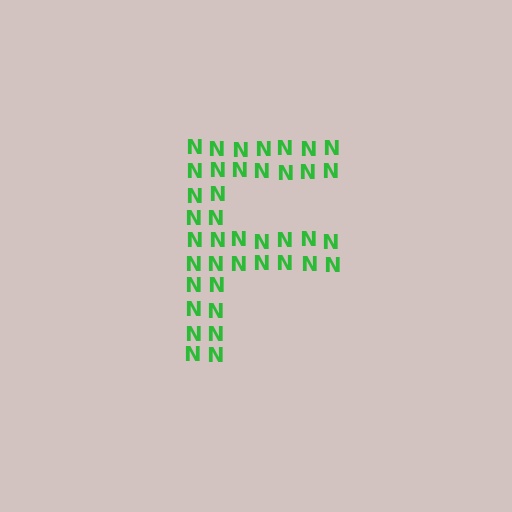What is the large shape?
The large shape is the letter F.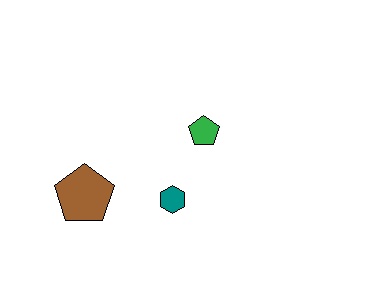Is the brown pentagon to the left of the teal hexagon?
Yes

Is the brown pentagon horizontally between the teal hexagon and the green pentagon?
No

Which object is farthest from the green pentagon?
The brown pentagon is farthest from the green pentagon.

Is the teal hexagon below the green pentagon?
Yes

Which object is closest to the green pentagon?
The teal hexagon is closest to the green pentagon.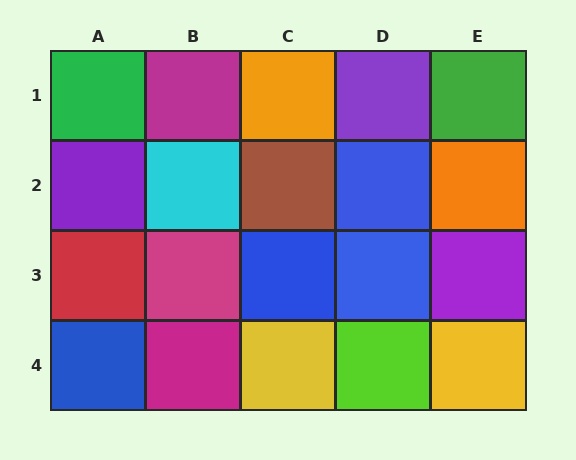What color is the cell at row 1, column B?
Magenta.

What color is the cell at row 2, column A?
Purple.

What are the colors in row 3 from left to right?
Red, magenta, blue, blue, purple.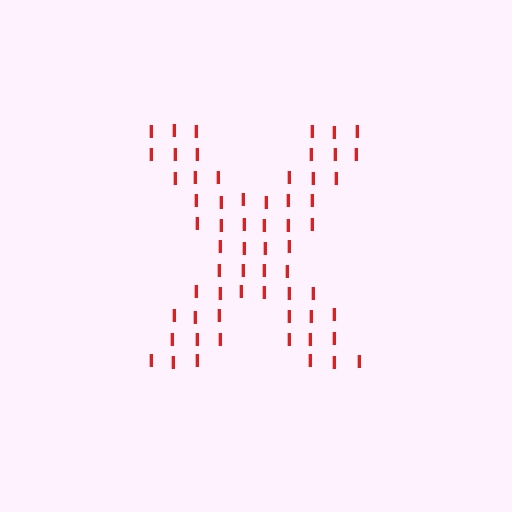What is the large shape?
The large shape is the letter X.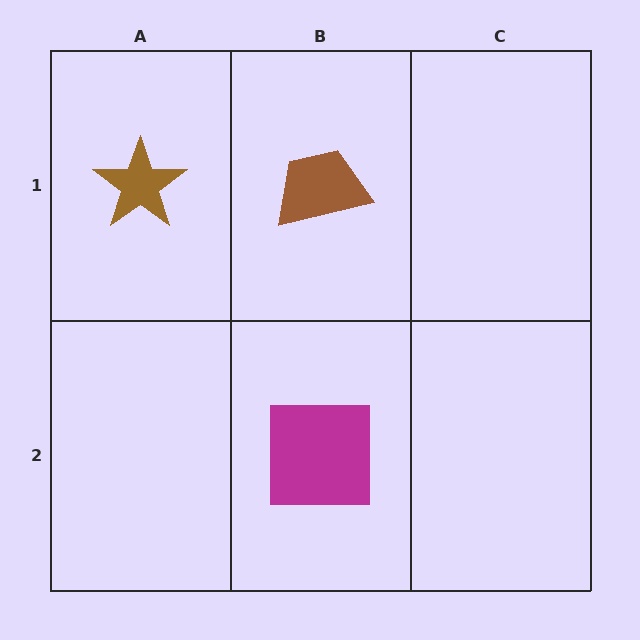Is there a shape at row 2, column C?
No, that cell is empty.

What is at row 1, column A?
A brown star.